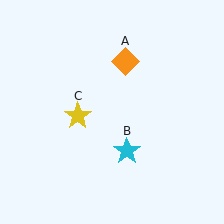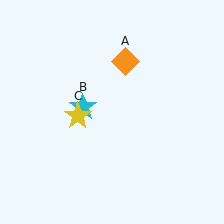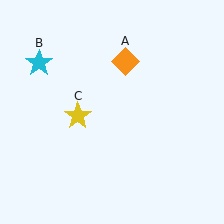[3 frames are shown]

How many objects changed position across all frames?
1 object changed position: cyan star (object B).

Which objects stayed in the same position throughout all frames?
Orange diamond (object A) and yellow star (object C) remained stationary.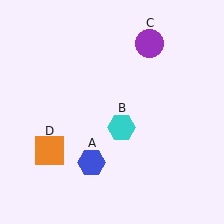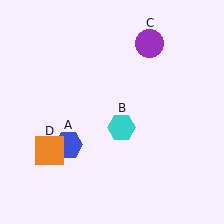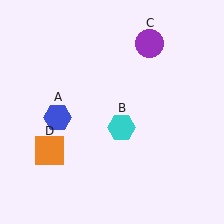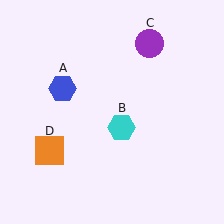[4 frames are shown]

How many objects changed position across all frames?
1 object changed position: blue hexagon (object A).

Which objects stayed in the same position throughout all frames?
Cyan hexagon (object B) and purple circle (object C) and orange square (object D) remained stationary.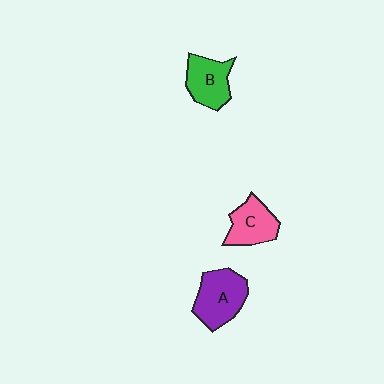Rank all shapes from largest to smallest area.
From largest to smallest: A (purple), B (green), C (pink).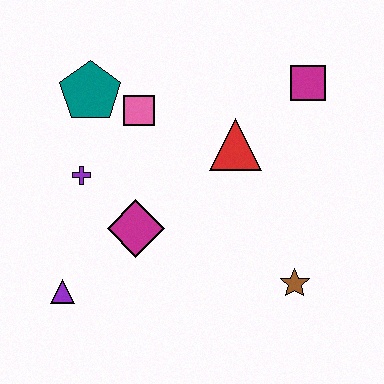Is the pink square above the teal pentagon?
No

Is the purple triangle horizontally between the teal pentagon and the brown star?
No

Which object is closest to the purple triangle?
The magenta diamond is closest to the purple triangle.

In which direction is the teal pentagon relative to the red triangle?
The teal pentagon is to the left of the red triangle.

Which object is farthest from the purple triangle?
The magenta square is farthest from the purple triangle.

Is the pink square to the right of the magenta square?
No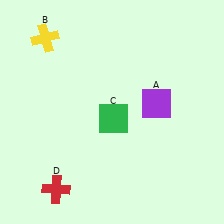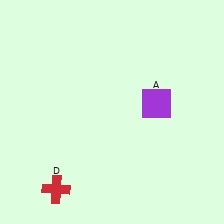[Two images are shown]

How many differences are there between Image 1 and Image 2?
There are 2 differences between the two images.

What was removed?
The green square (C), the yellow cross (B) were removed in Image 2.